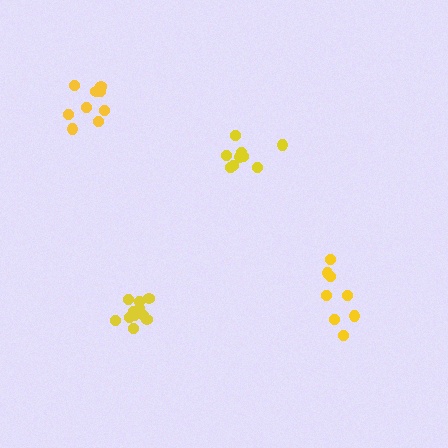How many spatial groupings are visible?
There are 4 spatial groupings.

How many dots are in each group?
Group 1: 11 dots, Group 2: 9 dots, Group 3: 8 dots, Group 4: 9 dots (37 total).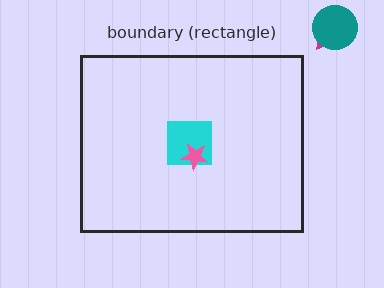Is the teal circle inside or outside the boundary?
Outside.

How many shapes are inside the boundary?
2 inside, 2 outside.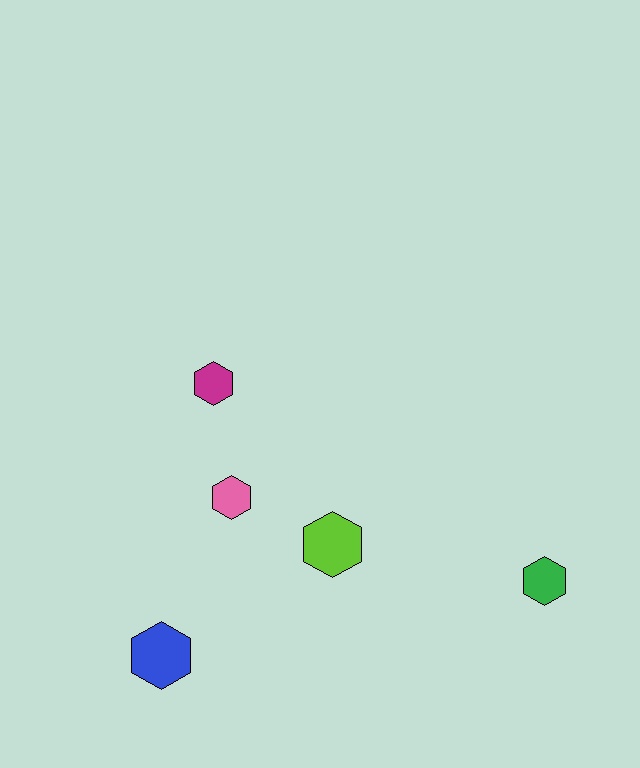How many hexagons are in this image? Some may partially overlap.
There are 5 hexagons.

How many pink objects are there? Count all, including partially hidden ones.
There is 1 pink object.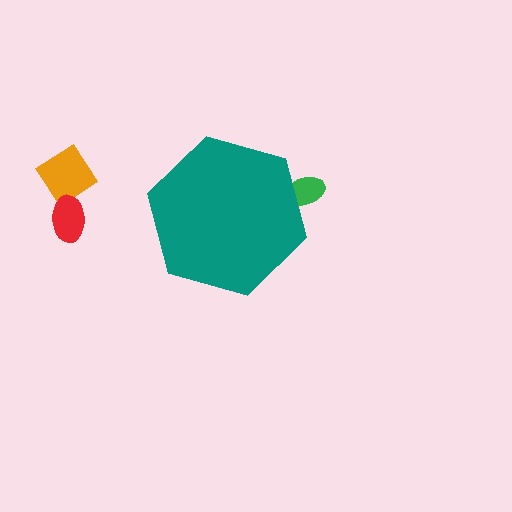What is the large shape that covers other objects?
A teal hexagon.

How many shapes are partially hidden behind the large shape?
1 shape is partially hidden.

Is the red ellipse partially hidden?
No, the red ellipse is fully visible.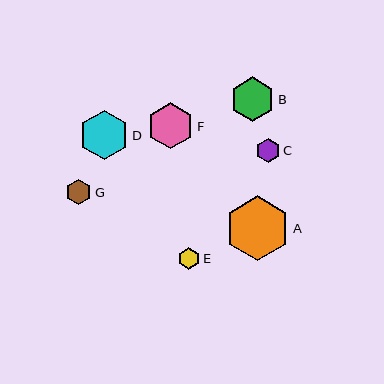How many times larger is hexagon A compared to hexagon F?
Hexagon A is approximately 1.4 times the size of hexagon F.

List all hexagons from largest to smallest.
From largest to smallest: A, D, F, B, G, C, E.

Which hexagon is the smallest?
Hexagon E is the smallest with a size of approximately 21 pixels.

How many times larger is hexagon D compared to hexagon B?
Hexagon D is approximately 1.1 times the size of hexagon B.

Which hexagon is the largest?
Hexagon A is the largest with a size of approximately 65 pixels.